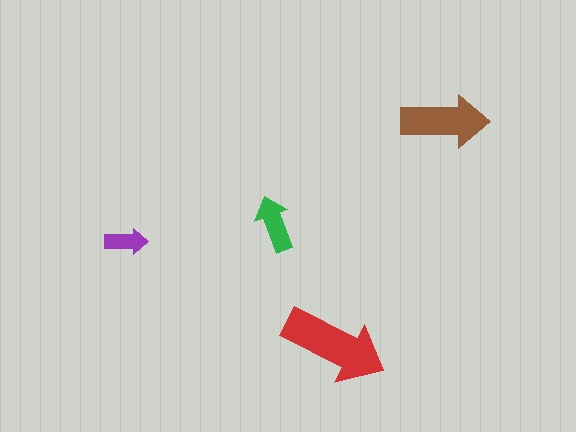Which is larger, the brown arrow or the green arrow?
The brown one.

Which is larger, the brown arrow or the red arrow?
The red one.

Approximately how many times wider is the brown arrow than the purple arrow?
About 2 times wider.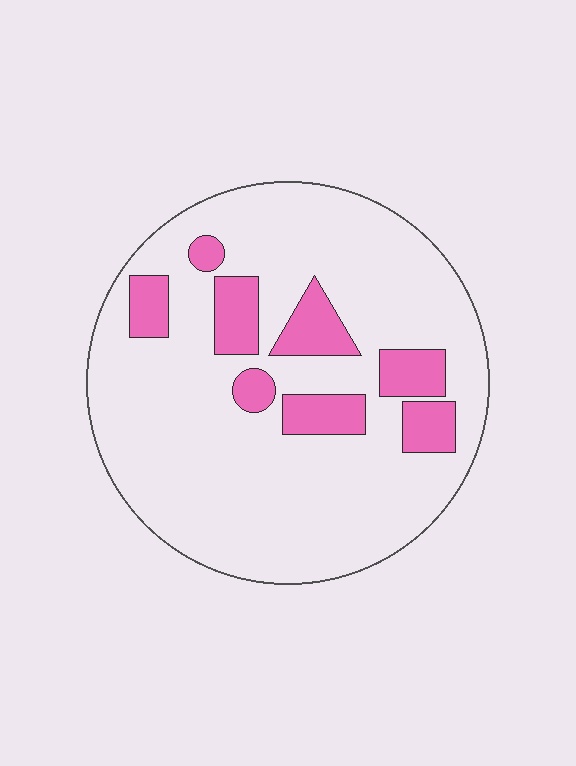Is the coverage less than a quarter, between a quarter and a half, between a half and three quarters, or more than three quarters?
Less than a quarter.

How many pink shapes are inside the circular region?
8.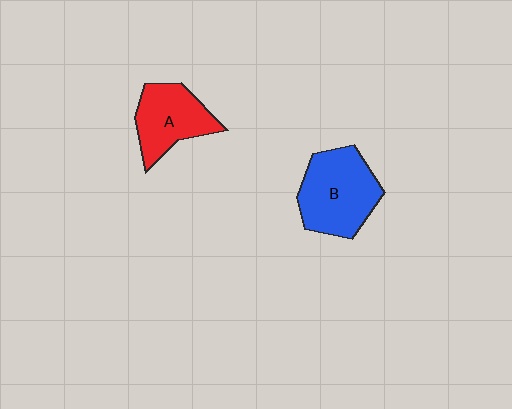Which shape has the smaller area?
Shape A (red).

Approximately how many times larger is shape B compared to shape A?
Approximately 1.3 times.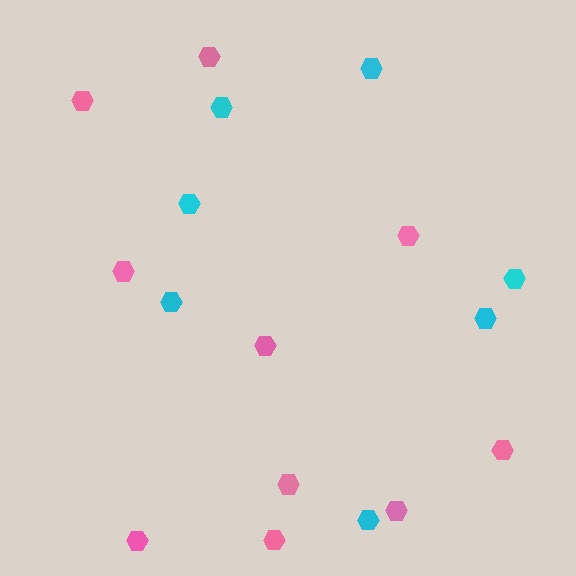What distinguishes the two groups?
There are 2 groups: one group of pink hexagons (10) and one group of cyan hexagons (7).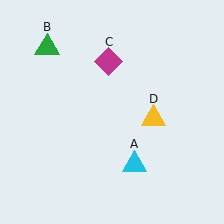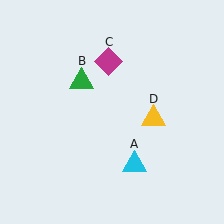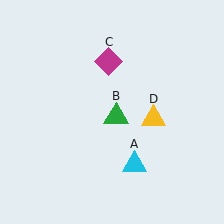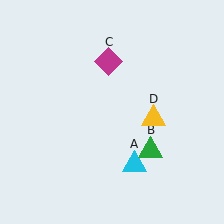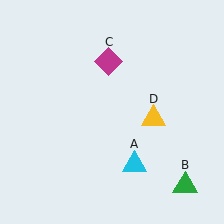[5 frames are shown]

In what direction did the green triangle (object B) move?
The green triangle (object B) moved down and to the right.